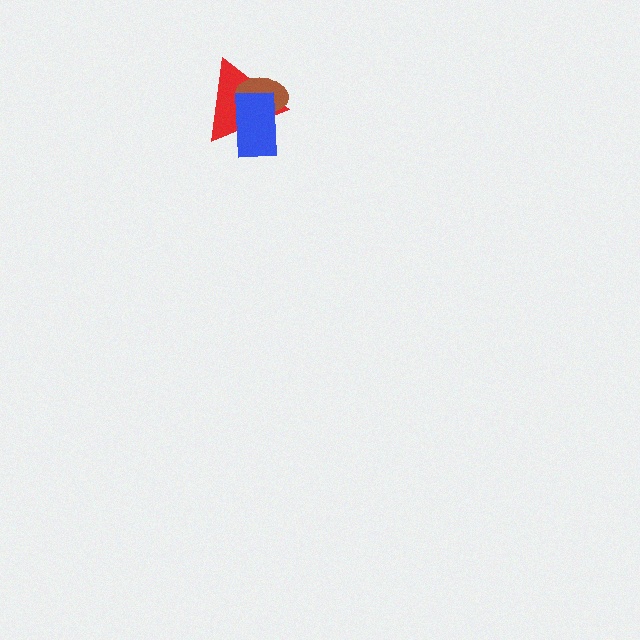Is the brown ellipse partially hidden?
Yes, it is partially covered by another shape.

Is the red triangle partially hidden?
Yes, it is partially covered by another shape.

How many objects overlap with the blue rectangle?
2 objects overlap with the blue rectangle.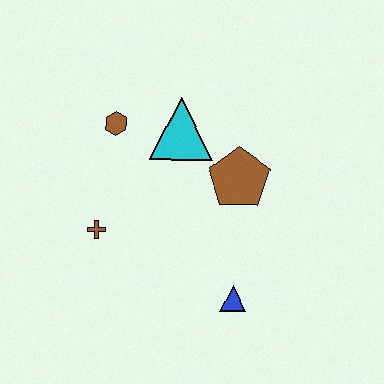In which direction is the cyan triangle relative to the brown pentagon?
The cyan triangle is to the left of the brown pentagon.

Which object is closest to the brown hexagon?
The cyan triangle is closest to the brown hexagon.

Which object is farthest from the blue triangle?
The brown hexagon is farthest from the blue triangle.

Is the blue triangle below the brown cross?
Yes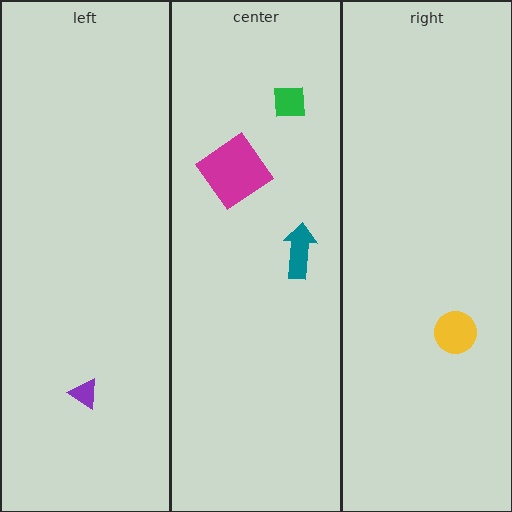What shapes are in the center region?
The teal arrow, the green square, the magenta diamond.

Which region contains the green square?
The center region.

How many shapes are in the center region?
3.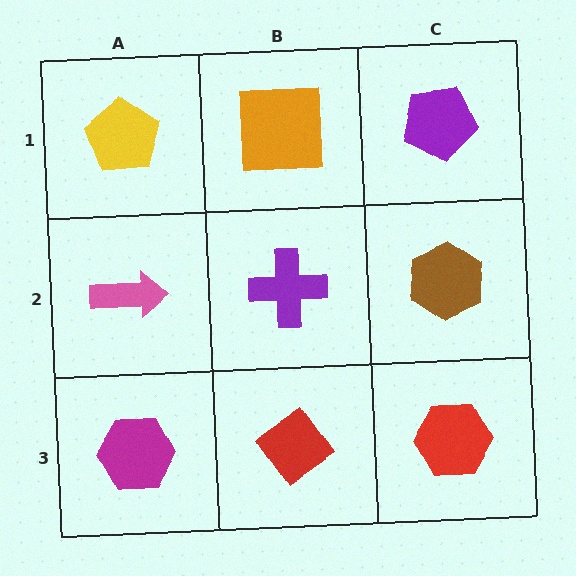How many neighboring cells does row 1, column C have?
2.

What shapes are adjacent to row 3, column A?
A pink arrow (row 2, column A), a red diamond (row 3, column B).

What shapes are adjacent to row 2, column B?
An orange square (row 1, column B), a red diamond (row 3, column B), a pink arrow (row 2, column A), a brown hexagon (row 2, column C).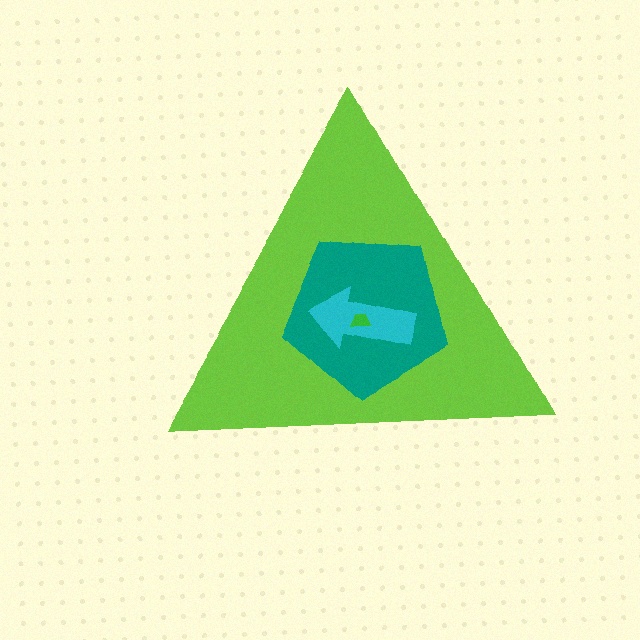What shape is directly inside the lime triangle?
The teal pentagon.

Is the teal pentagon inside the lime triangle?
Yes.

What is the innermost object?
The green trapezoid.